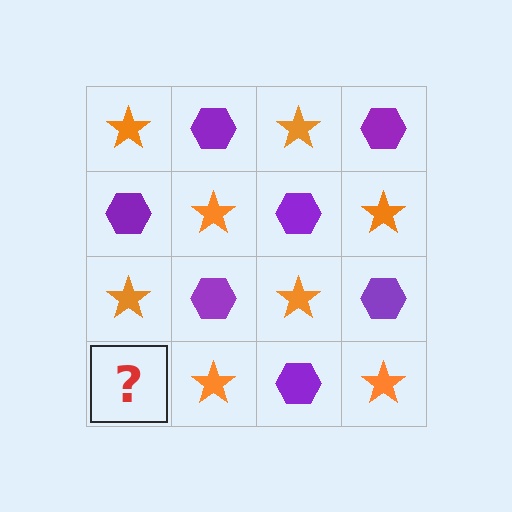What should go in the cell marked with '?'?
The missing cell should contain a purple hexagon.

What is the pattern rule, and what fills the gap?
The rule is that it alternates orange star and purple hexagon in a checkerboard pattern. The gap should be filled with a purple hexagon.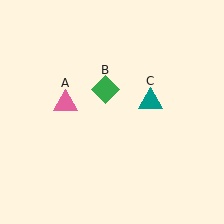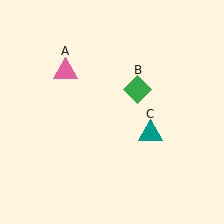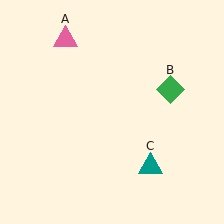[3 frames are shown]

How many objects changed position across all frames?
3 objects changed position: pink triangle (object A), green diamond (object B), teal triangle (object C).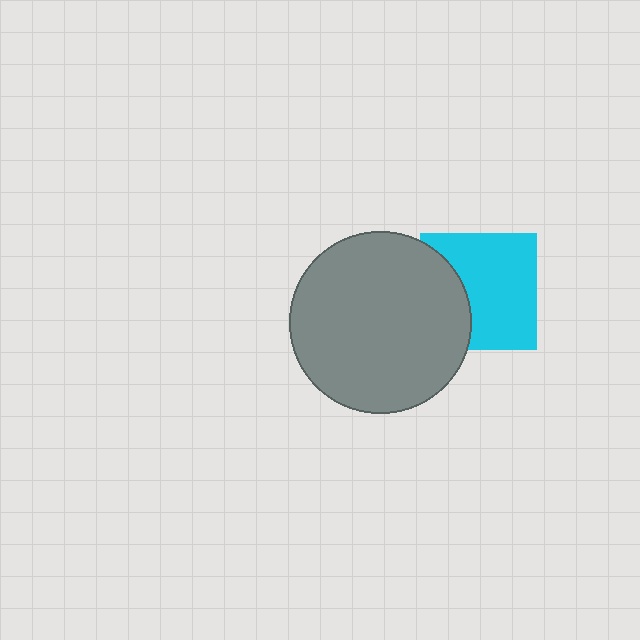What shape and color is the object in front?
The object in front is a gray circle.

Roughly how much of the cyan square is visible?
Most of it is visible (roughly 67%).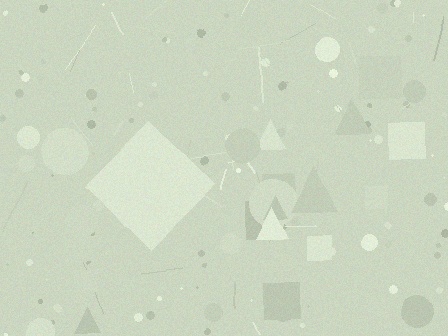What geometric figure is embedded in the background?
A diamond is embedded in the background.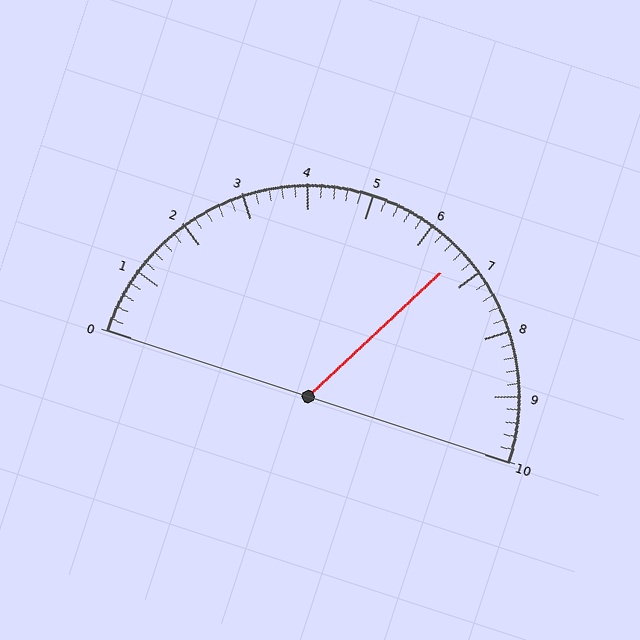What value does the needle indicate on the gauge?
The needle indicates approximately 6.6.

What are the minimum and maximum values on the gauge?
The gauge ranges from 0 to 10.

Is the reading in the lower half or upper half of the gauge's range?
The reading is in the upper half of the range (0 to 10).